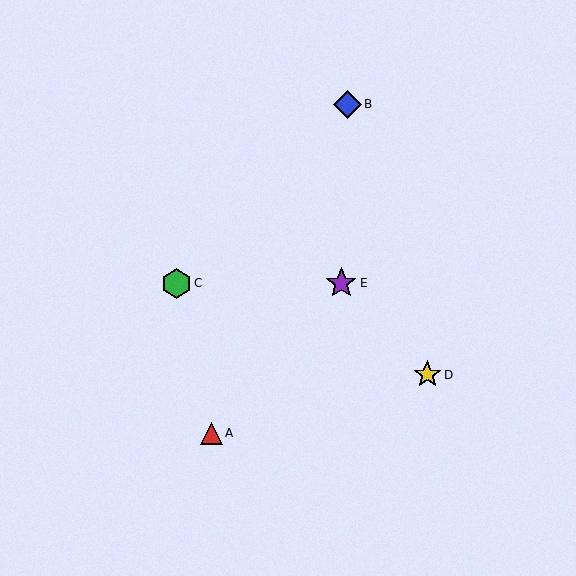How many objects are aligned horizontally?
2 objects (C, E) are aligned horizontally.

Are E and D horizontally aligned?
No, E is at y≈283 and D is at y≈375.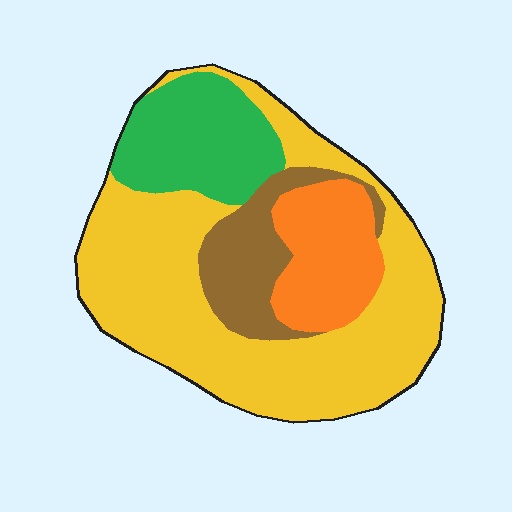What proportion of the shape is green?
Green covers 18% of the shape.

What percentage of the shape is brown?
Brown takes up about one eighth (1/8) of the shape.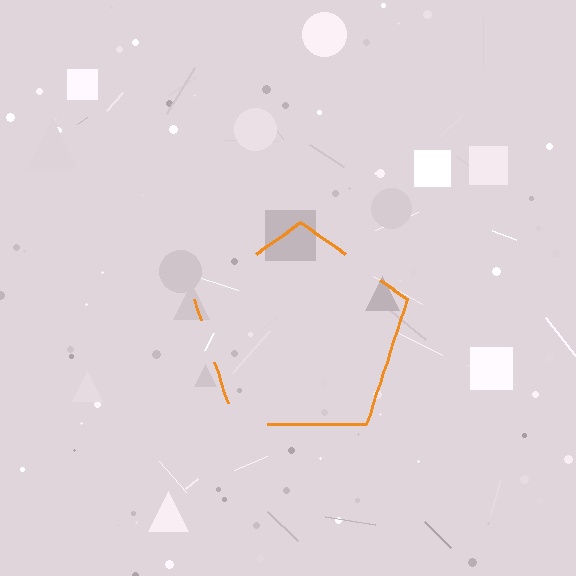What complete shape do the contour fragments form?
The contour fragments form a pentagon.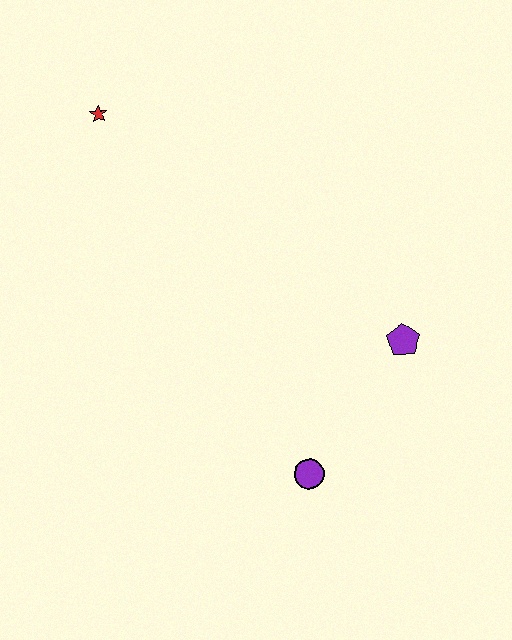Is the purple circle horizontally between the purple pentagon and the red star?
Yes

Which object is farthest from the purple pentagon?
The red star is farthest from the purple pentagon.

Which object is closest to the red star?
The purple pentagon is closest to the red star.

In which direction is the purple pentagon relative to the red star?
The purple pentagon is to the right of the red star.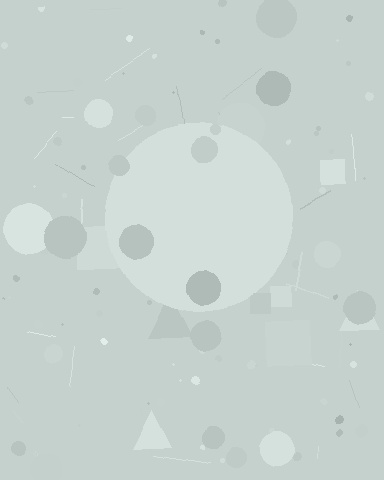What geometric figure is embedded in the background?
A circle is embedded in the background.